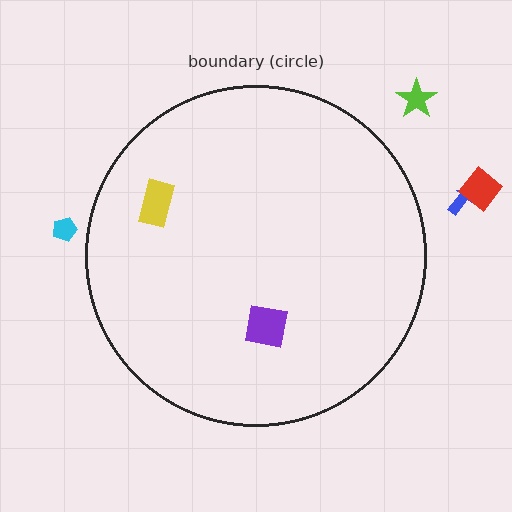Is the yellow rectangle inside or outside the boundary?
Inside.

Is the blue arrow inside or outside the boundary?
Outside.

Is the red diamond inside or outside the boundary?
Outside.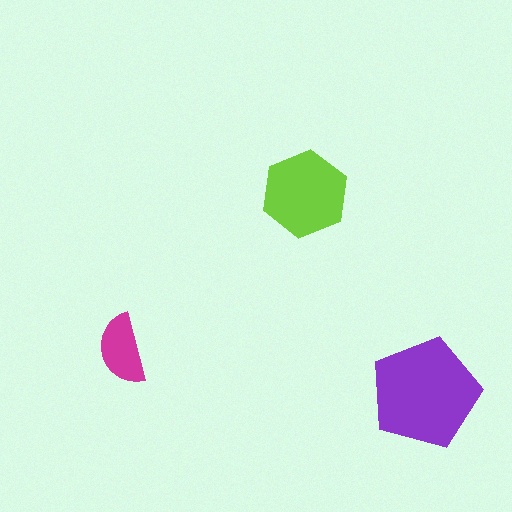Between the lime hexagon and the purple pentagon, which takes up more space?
The purple pentagon.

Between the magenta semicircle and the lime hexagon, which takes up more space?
The lime hexagon.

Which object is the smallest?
The magenta semicircle.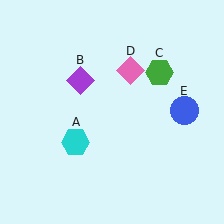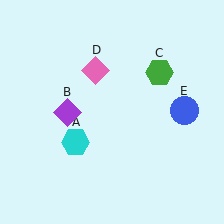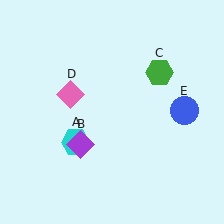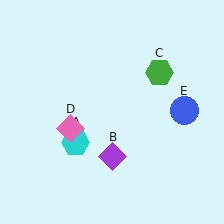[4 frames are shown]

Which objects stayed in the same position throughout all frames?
Cyan hexagon (object A) and green hexagon (object C) and blue circle (object E) remained stationary.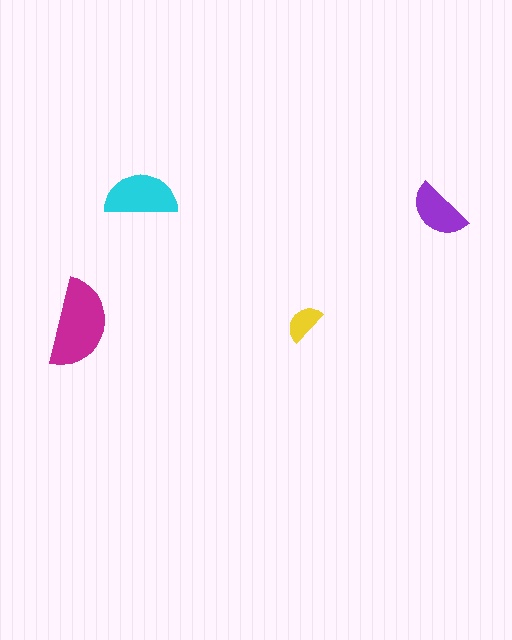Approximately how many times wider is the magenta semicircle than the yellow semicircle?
About 2 times wider.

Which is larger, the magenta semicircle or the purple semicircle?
The magenta one.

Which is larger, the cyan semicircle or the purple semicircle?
The cyan one.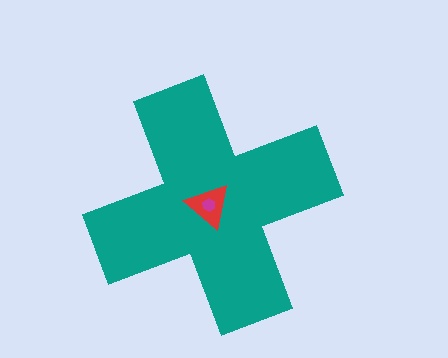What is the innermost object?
The magenta hexagon.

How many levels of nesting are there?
3.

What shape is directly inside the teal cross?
The red triangle.